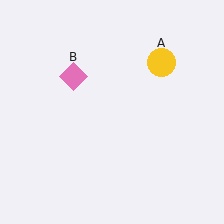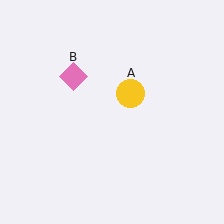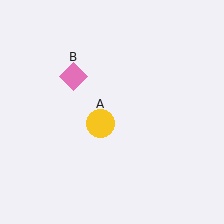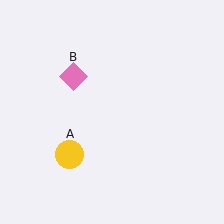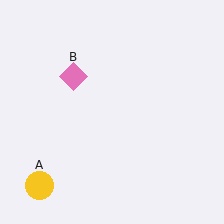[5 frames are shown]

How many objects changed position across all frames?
1 object changed position: yellow circle (object A).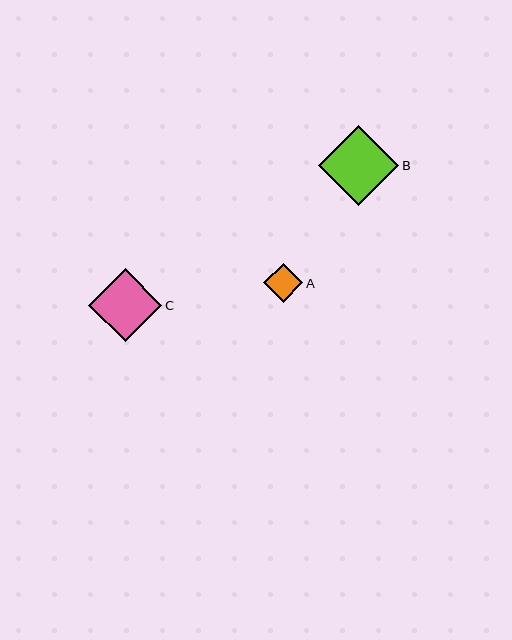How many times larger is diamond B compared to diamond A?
Diamond B is approximately 2.1 times the size of diamond A.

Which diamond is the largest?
Diamond B is the largest with a size of approximately 81 pixels.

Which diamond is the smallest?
Diamond A is the smallest with a size of approximately 39 pixels.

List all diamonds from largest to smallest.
From largest to smallest: B, C, A.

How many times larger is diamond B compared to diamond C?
Diamond B is approximately 1.1 times the size of diamond C.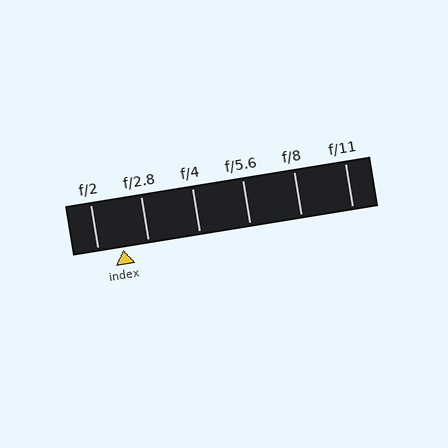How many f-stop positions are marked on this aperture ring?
There are 6 f-stop positions marked.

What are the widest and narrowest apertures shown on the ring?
The widest aperture shown is f/2 and the narrowest is f/11.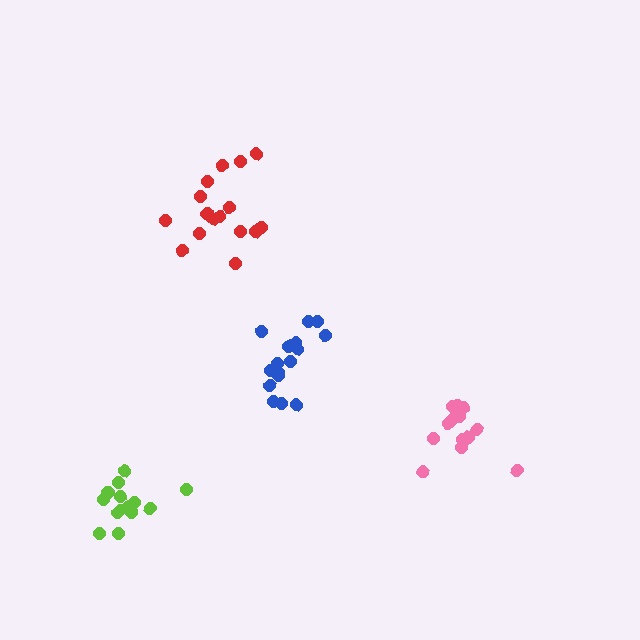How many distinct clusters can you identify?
There are 4 distinct clusters.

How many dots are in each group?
Group 1: 18 dots, Group 2: 14 dots, Group 3: 18 dots, Group 4: 15 dots (65 total).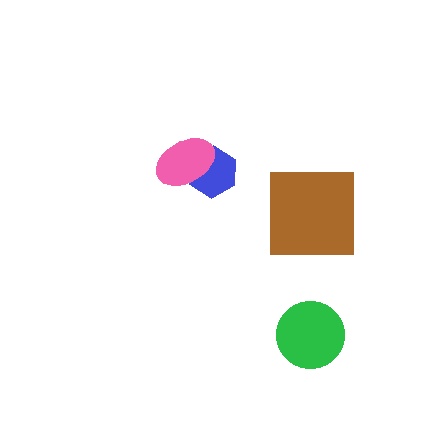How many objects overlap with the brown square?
0 objects overlap with the brown square.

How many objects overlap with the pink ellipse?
1 object overlaps with the pink ellipse.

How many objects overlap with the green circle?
0 objects overlap with the green circle.